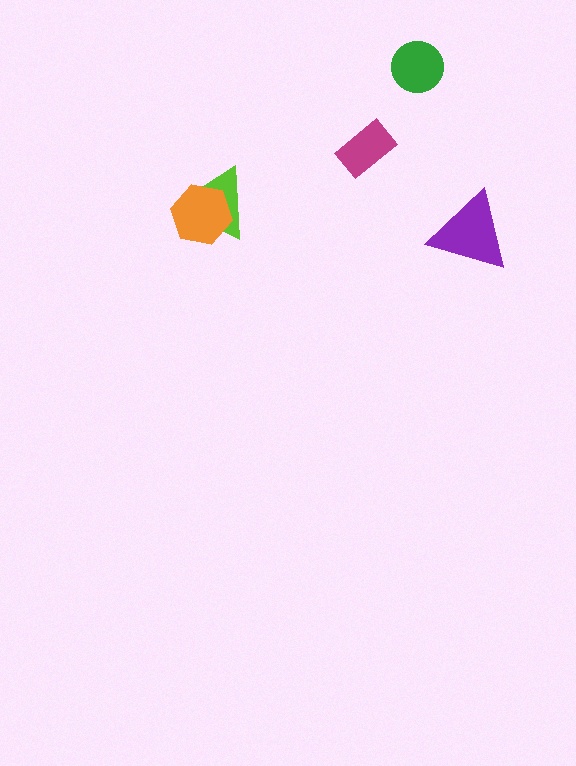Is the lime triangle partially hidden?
Yes, it is partially covered by another shape.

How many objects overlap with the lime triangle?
1 object overlaps with the lime triangle.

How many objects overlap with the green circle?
0 objects overlap with the green circle.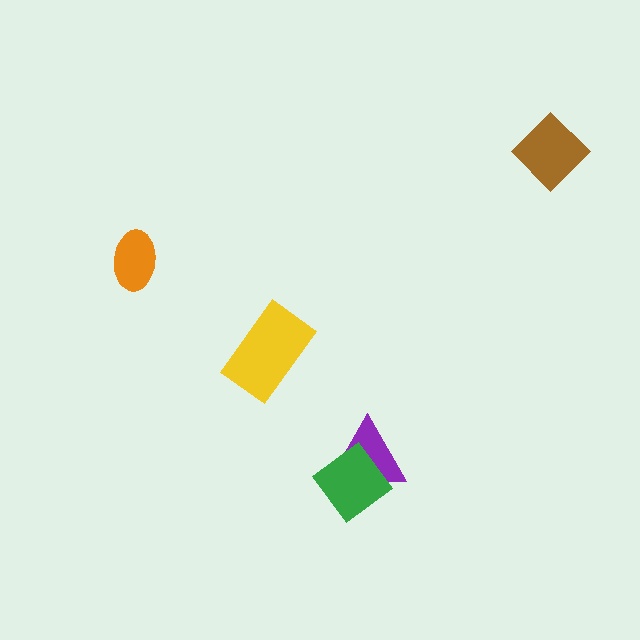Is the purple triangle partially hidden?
Yes, it is partially covered by another shape.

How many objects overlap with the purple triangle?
1 object overlaps with the purple triangle.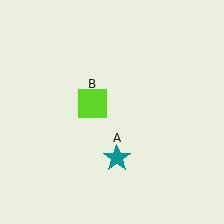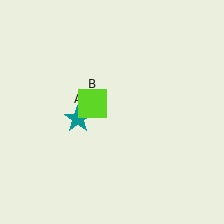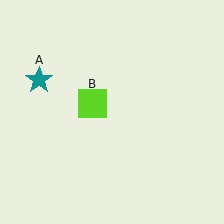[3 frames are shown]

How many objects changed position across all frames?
1 object changed position: teal star (object A).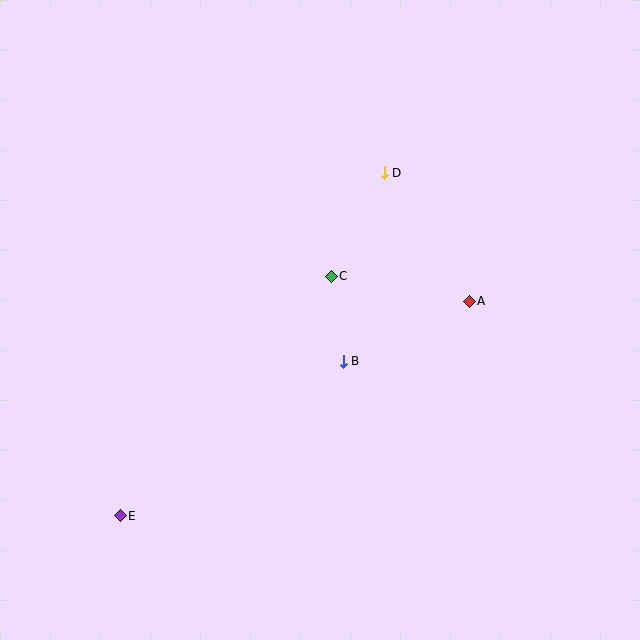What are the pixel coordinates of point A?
Point A is at (469, 301).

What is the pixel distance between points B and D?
The distance between B and D is 193 pixels.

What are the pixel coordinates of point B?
Point B is at (343, 361).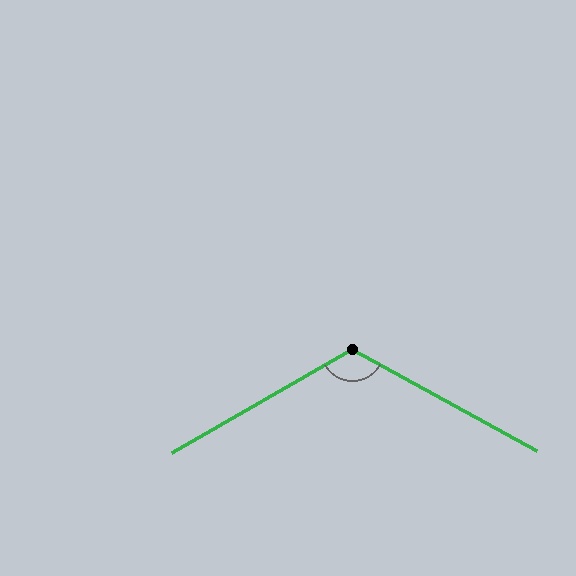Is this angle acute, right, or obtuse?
It is obtuse.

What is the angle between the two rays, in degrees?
Approximately 122 degrees.